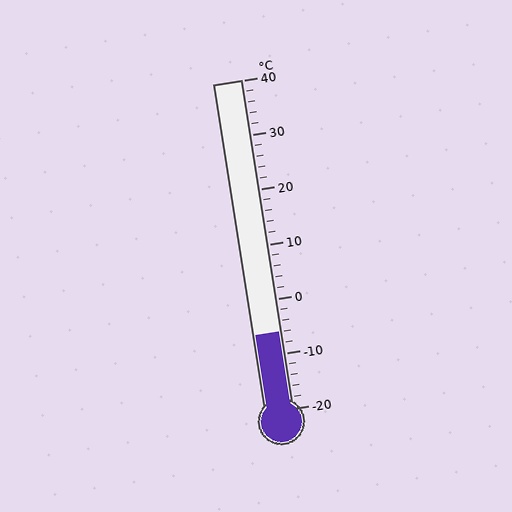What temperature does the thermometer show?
The thermometer shows approximately -6°C.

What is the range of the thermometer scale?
The thermometer scale ranges from -20°C to 40°C.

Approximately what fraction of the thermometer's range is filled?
The thermometer is filled to approximately 25% of its range.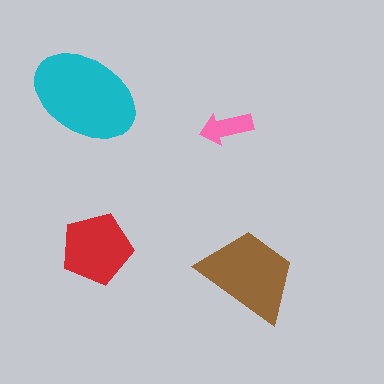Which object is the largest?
The cyan ellipse.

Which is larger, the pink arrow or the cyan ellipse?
The cyan ellipse.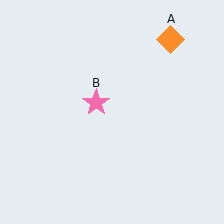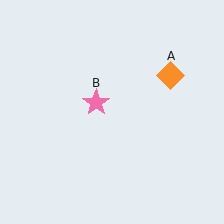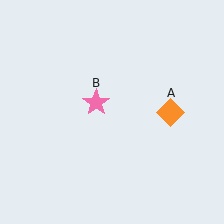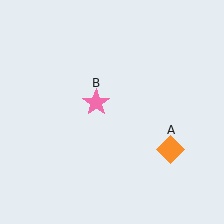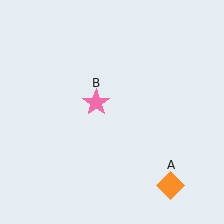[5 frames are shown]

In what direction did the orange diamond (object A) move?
The orange diamond (object A) moved down.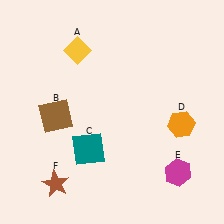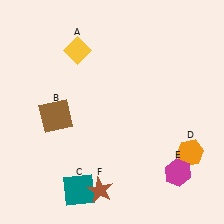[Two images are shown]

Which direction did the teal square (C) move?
The teal square (C) moved down.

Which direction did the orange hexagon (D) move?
The orange hexagon (D) moved down.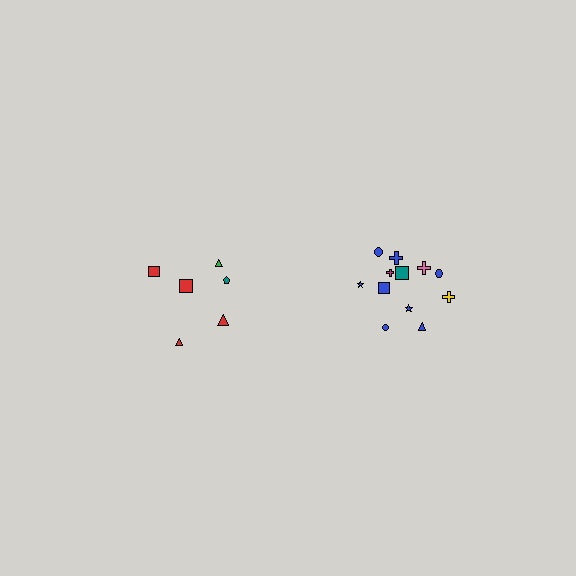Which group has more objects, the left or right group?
The right group.